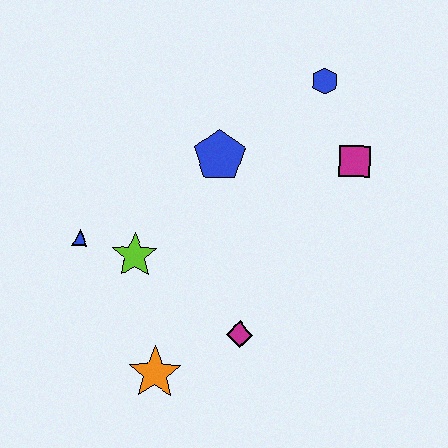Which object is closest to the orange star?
The magenta diamond is closest to the orange star.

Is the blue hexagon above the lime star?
Yes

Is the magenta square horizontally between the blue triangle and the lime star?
No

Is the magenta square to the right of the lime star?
Yes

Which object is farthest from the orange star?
The blue hexagon is farthest from the orange star.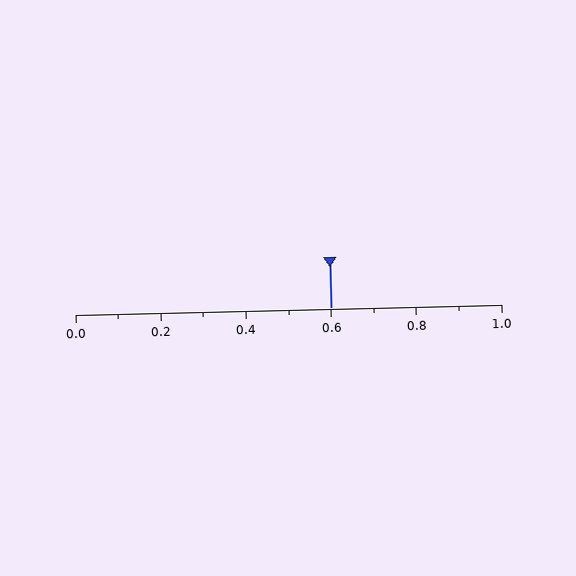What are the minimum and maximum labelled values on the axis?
The axis runs from 0.0 to 1.0.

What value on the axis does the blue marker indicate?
The marker indicates approximately 0.6.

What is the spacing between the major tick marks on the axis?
The major ticks are spaced 0.2 apart.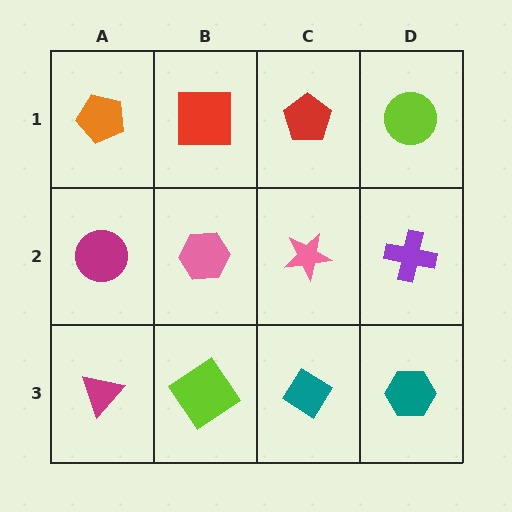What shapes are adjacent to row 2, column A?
An orange pentagon (row 1, column A), a magenta triangle (row 3, column A), a pink hexagon (row 2, column B).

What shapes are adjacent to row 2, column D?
A lime circle (row 1, column D), a teal hexagon (row 3, column D), a pink star (row 2, column C).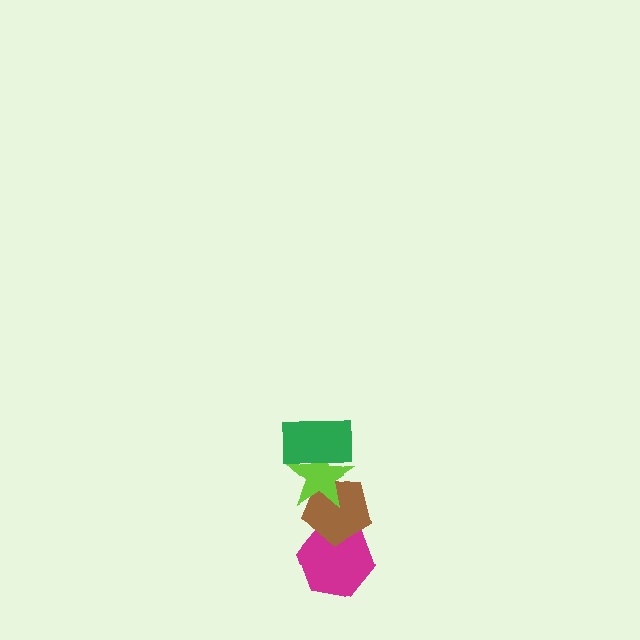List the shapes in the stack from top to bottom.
From top to bottom: the green rectangle, the lime star, the brown pentagon, the magenta hexagon.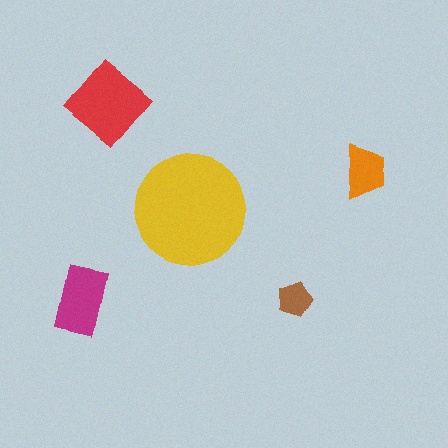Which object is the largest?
The yellow circle.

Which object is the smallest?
The brown pentagon.